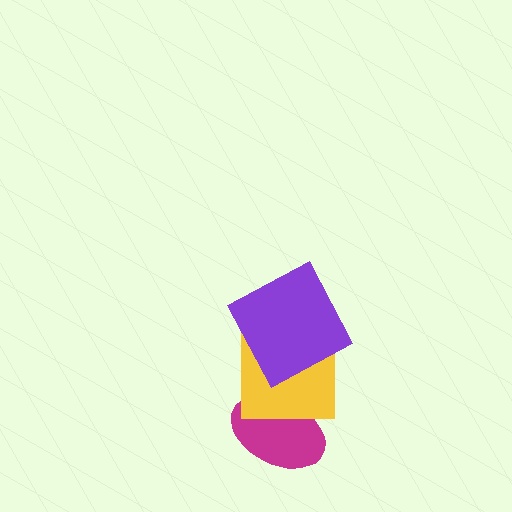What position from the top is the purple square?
The purple square is 1st from the top.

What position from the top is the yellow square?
The yellow square is 2nd from the top.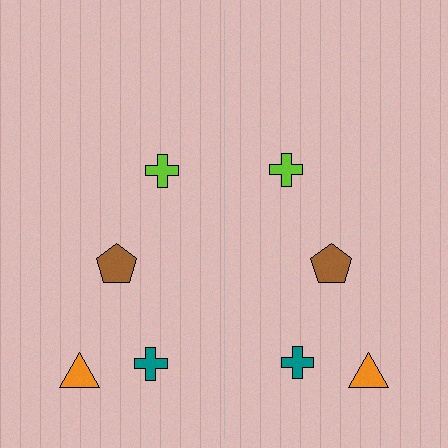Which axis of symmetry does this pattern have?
The pattern has a vertical axis of symmetry running through the center of the image.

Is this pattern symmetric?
Yes, this pattern has bilateral (reflection) symmetry.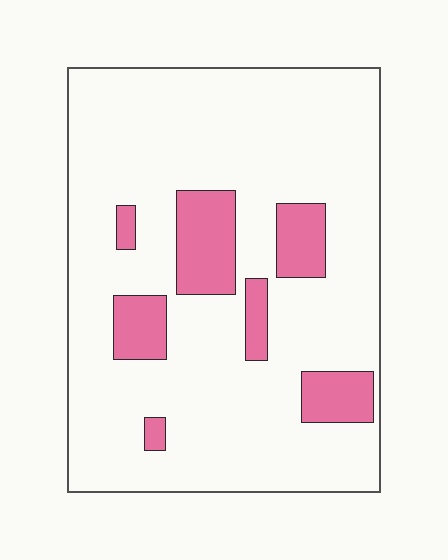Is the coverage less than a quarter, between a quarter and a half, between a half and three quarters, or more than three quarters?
Less than a quarter.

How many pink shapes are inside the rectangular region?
7.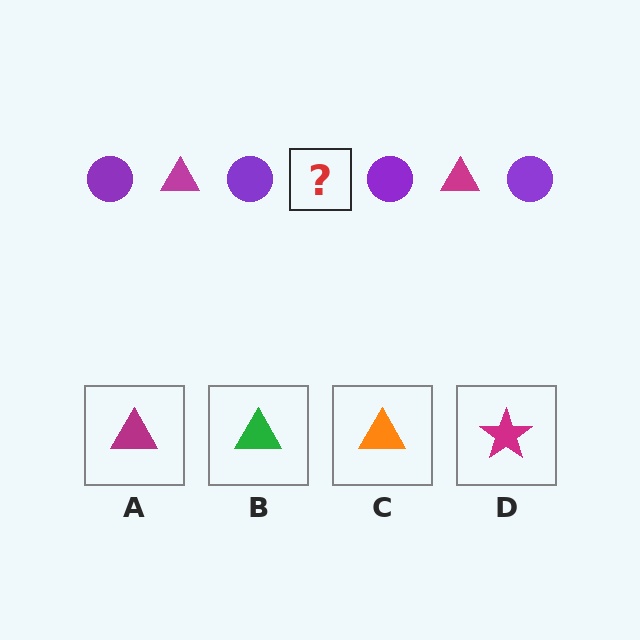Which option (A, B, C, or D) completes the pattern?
A.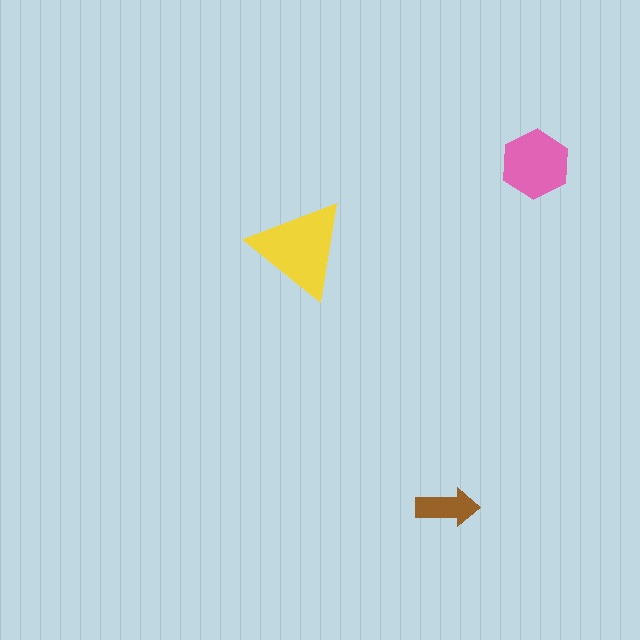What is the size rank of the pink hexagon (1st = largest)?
2nd.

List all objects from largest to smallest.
The yellow triangle, the pink hexagon, the brown arrow.